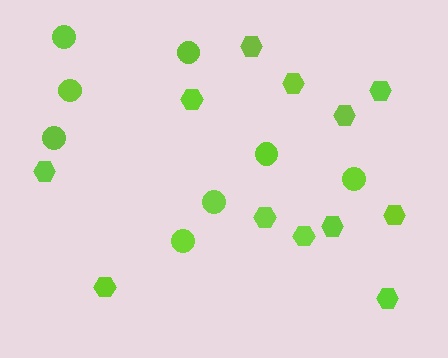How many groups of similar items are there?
There are 2 groups: one group of circles (8) and one group of hexagons (12).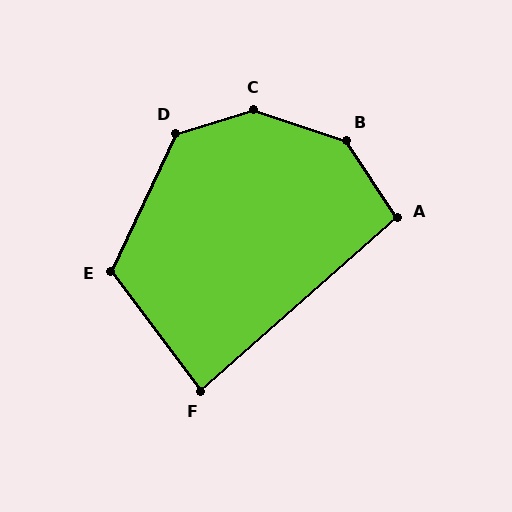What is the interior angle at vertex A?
Approximately 98 degrees (obtuse).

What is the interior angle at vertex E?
Approximately 118 degrees (obtuse).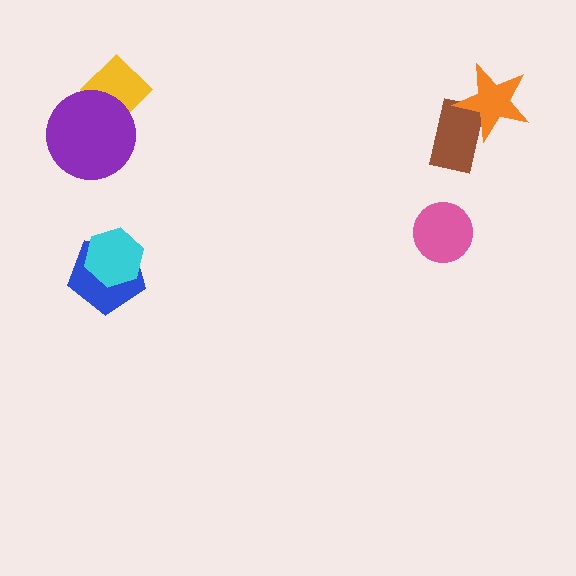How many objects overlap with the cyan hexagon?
1 object overlaps with the cyan hexagon.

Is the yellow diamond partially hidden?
Yes, it is partially covered by another shape.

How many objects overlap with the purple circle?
1 object overlaps with the purple circle.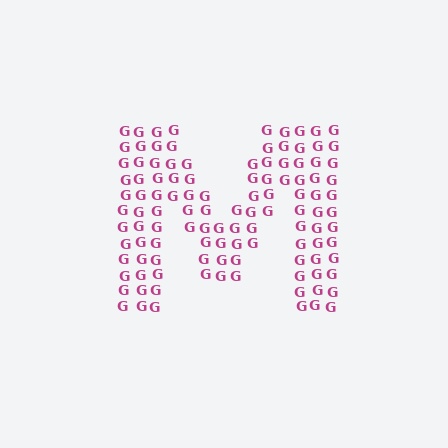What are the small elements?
The small elements are letter G's.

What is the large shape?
The large shape is the letter M.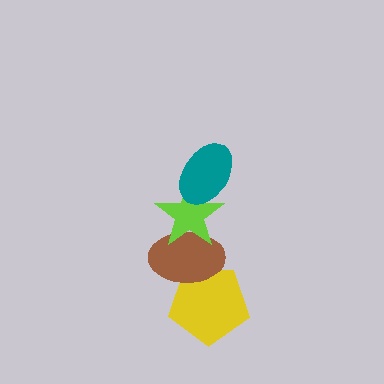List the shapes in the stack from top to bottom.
From top to bottom: the teal ellipse, the lime star, the brown ellipse, the yellow pentagon.